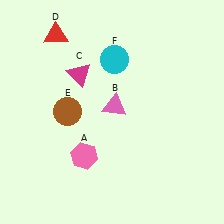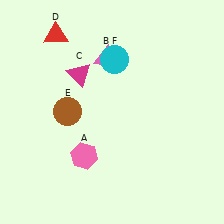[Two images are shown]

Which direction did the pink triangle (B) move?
The pink triangle (B) moved up.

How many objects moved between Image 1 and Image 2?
1 object moved between the two images.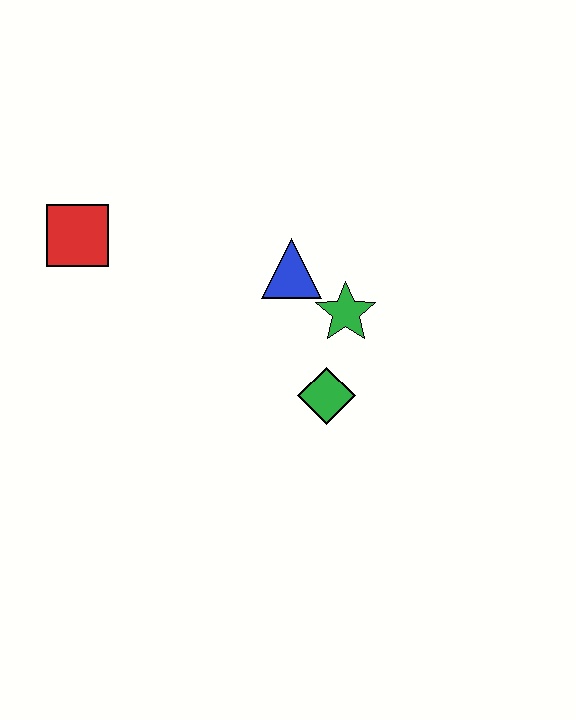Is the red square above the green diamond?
Yes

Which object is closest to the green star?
The blue triangle is closest to the green star.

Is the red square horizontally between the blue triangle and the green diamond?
No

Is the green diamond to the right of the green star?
No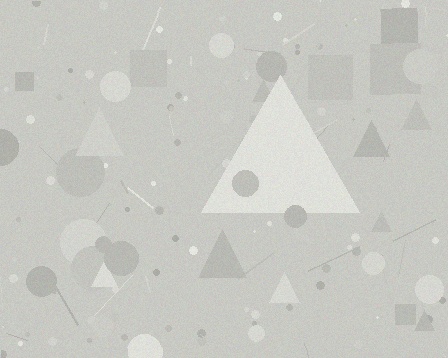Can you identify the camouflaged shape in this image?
The camouflaged shape is a triangle.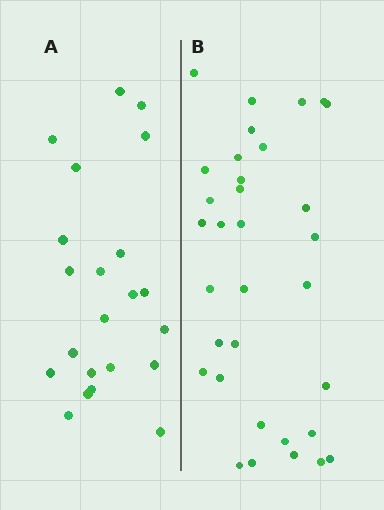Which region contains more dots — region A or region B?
Region B (the right region) has more dots.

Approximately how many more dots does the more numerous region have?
Region B has roughly 12 or so more dots than region A.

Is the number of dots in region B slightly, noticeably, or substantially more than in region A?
Region B has substantially more. The ratio is roughly 1.5 to 1.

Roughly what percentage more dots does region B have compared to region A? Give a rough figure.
About 50% more.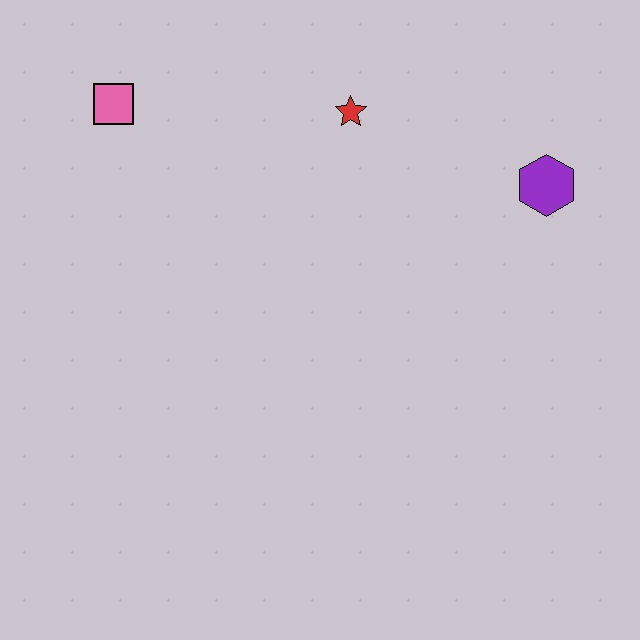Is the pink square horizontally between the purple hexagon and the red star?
No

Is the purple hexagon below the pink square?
Yes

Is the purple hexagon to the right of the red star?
Yes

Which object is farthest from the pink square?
The purple hexagon is farthest from the pink square.